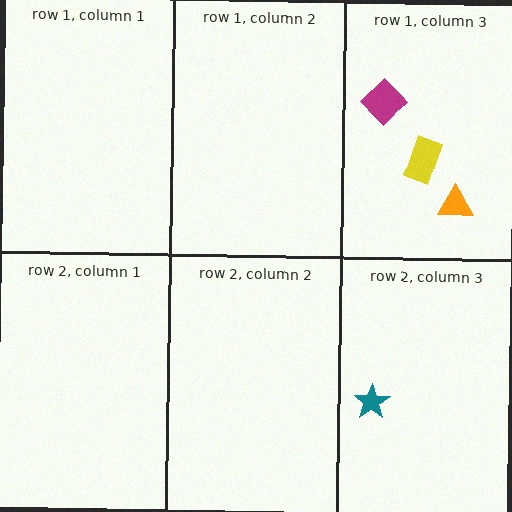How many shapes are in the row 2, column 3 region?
1.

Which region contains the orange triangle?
The row 1, column 3 region.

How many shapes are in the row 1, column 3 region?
3.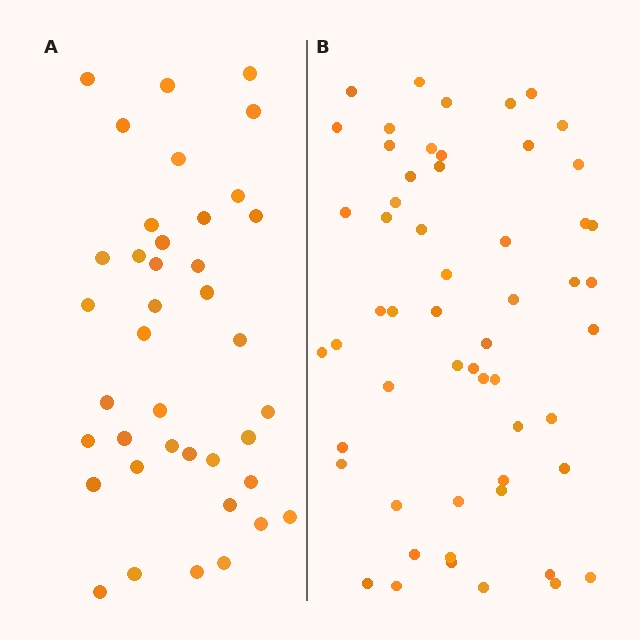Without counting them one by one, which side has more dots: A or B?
Region B (the right region) has more dots.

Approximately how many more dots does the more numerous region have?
Region B has approximately 15 more dots than region A.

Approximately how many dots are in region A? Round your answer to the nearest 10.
About 40 dots. (The exact count is 39, which rounds to 40.)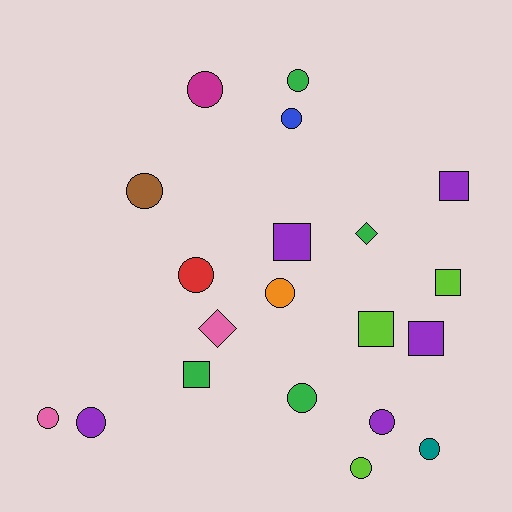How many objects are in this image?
There are 20 objects.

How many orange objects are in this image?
There is 1 orange object.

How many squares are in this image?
There are 6 squares.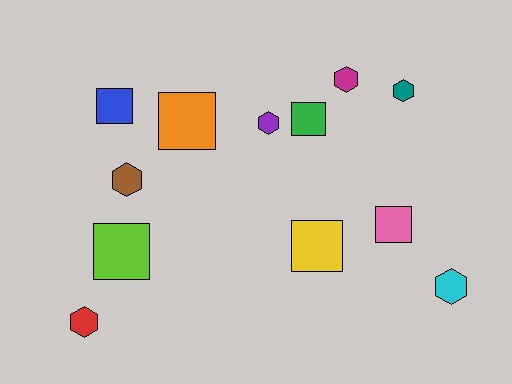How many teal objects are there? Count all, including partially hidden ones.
There is 1 teal object.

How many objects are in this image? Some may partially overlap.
There are 12 objects.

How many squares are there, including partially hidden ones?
There are 6 squares.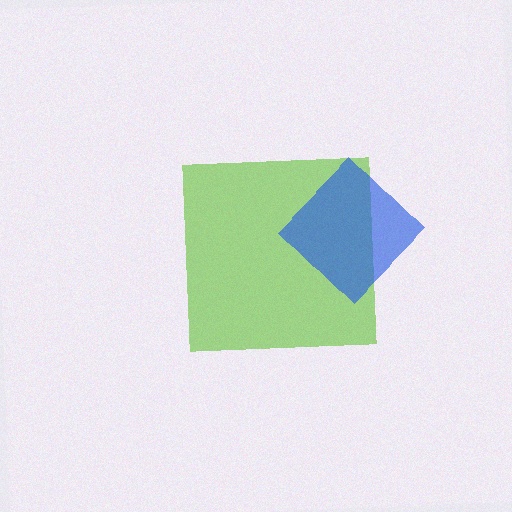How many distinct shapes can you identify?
There are 2 distinct shapes: a lime square, a blue diamond.